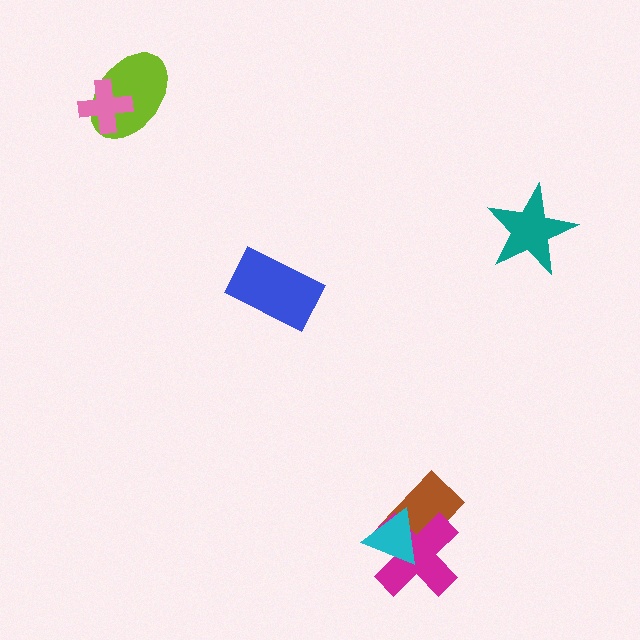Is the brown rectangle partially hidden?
Yes, it is partially covered by another shape.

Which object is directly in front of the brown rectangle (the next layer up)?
The magenta cross is directly in front of the brown rectangle.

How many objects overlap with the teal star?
0 objects overlap with the teal star.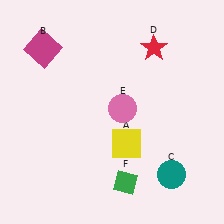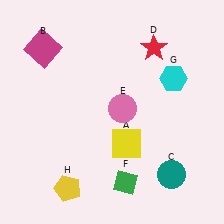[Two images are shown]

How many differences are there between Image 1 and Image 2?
There are 2 differences between the two images.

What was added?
A cyan hexagon (G), a yellow pentagon (H) were added in Image 2.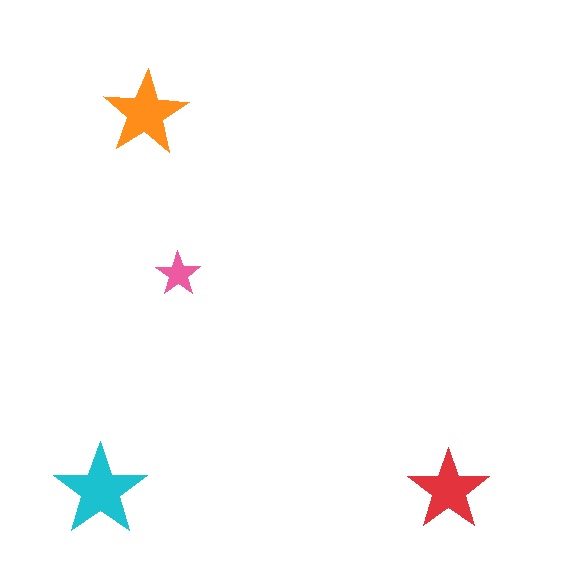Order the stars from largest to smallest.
the cyan one, the orange one, the red one, the pink one.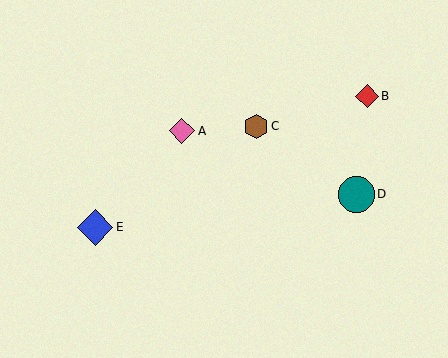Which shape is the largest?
The teal circle (labeled D) is the largest.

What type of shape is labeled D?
Shape D is a teal circle.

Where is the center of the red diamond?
The center of the red diamond is at (367, 96).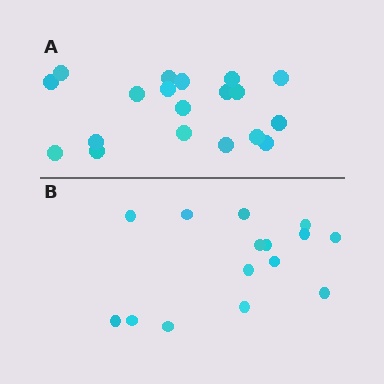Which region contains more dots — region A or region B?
Region A (the top region) has more dots.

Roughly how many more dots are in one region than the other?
Region A has about 4 more dots than region B.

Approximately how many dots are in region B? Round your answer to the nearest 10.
About 20 dots. (The exact count is 15, which rounds to 20.)